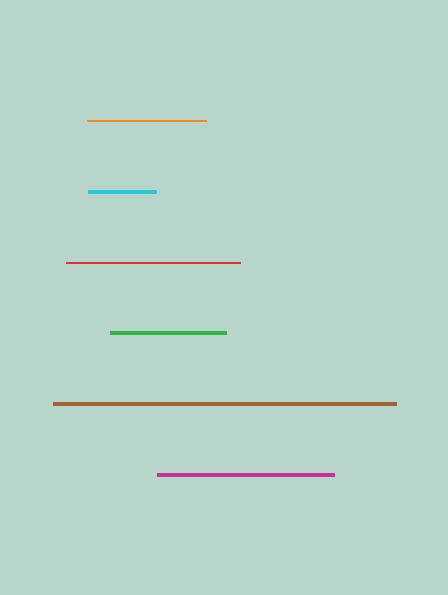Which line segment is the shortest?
The cyan line is the shortest at approximately 68 pixels.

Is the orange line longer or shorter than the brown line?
The brown line is longer than the orange line.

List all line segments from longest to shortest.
From longest to shortest: brown, magenta, red, orange, green, cyan.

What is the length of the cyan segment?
The cyan segment is approximately 68 pixels long.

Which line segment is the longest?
The brown line is the longest at approximately 343 pixels.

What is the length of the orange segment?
The orange segment is approximately 119 pixels long.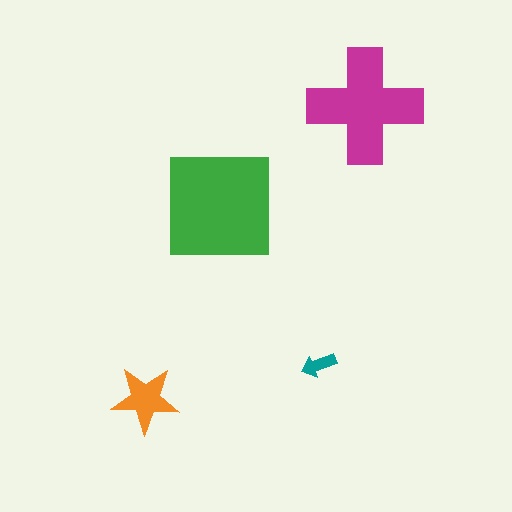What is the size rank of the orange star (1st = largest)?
3rd.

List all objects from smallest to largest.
The teal arrow, the orange star, the magenta cross, the green square.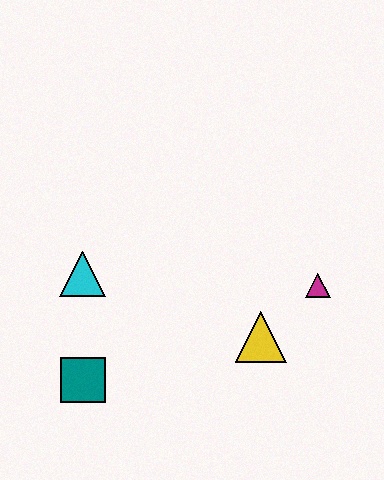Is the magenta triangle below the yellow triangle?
No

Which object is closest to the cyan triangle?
The teal square is closest to the cyan triangle.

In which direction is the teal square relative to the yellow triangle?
The teal square is to the left of the yellow triangle.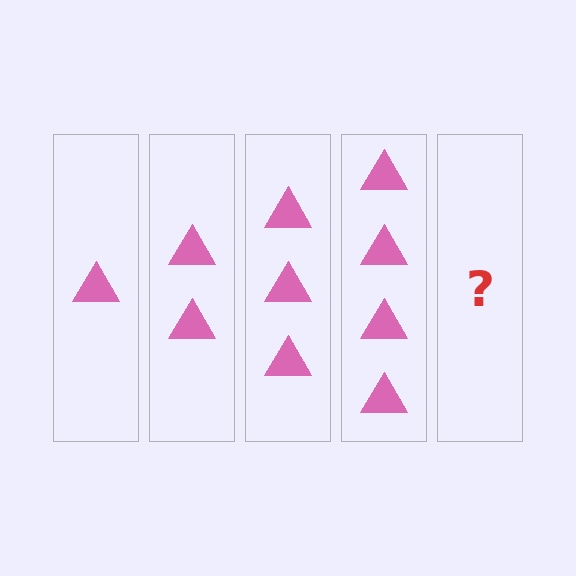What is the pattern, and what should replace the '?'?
The pattern is that each step adds one more triangle. The '?' should be 5 triangles.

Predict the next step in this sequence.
The next step is 5 triangles.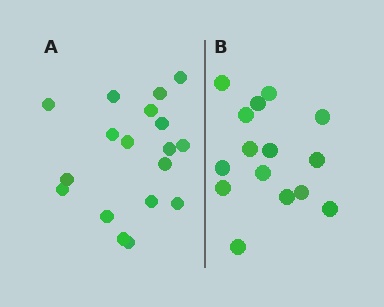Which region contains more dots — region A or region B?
Region A (the left region) has more dots.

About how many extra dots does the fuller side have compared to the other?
Region A has just a few more — roughly 2 or 3 more dots than region B.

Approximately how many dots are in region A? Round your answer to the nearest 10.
About 20 dots. (The exact count is 18, which rounds to 20.)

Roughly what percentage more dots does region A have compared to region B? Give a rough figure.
About 20% more.